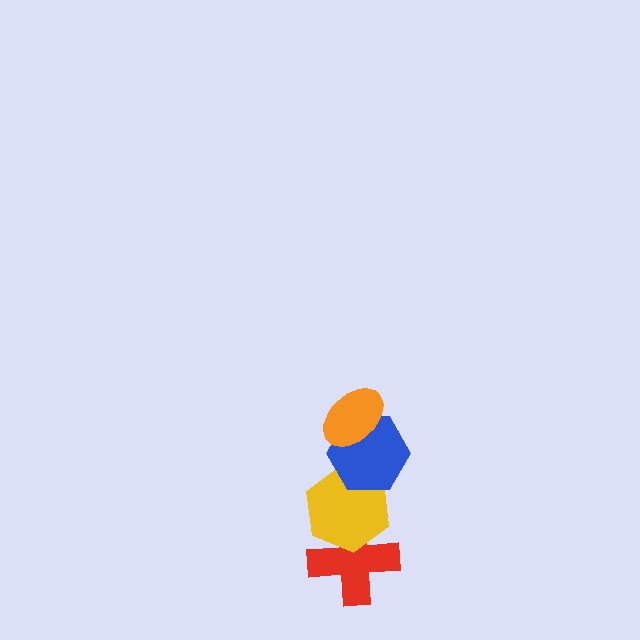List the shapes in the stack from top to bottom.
From top to bottom: the orange ellipse, the blue hexagon, the yellow hexagon, the red cross.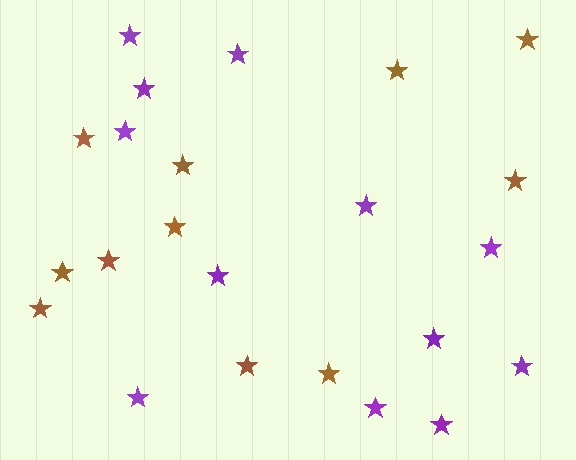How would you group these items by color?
There are 2 groups: one group of brown stars (11) and one group of purple stars (12).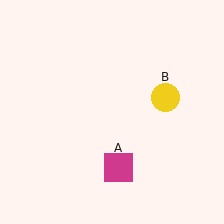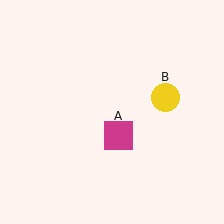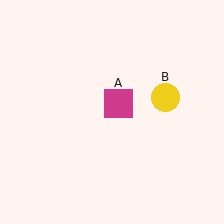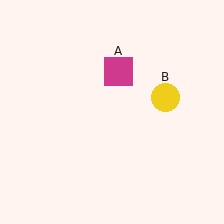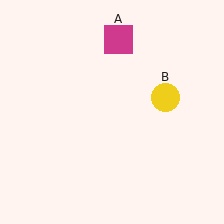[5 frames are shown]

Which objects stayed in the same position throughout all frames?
Yellow circle (object B) remained stationary.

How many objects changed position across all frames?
1 object changed position: magenta square (object A).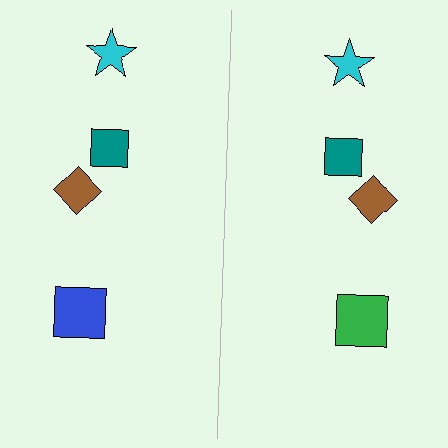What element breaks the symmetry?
The green square on the right side breaks the symmetry — its mirror counterpart is blue.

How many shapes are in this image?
There are 8 shapes in this image.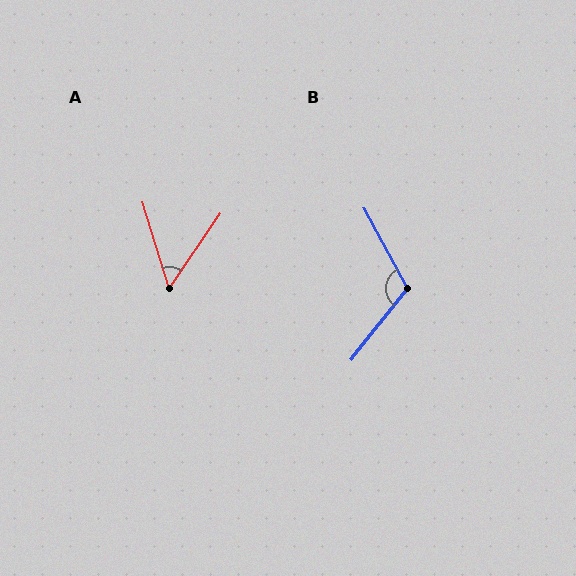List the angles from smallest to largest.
A (51°), B (114°).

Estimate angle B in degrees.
Approximately 114 degrees.